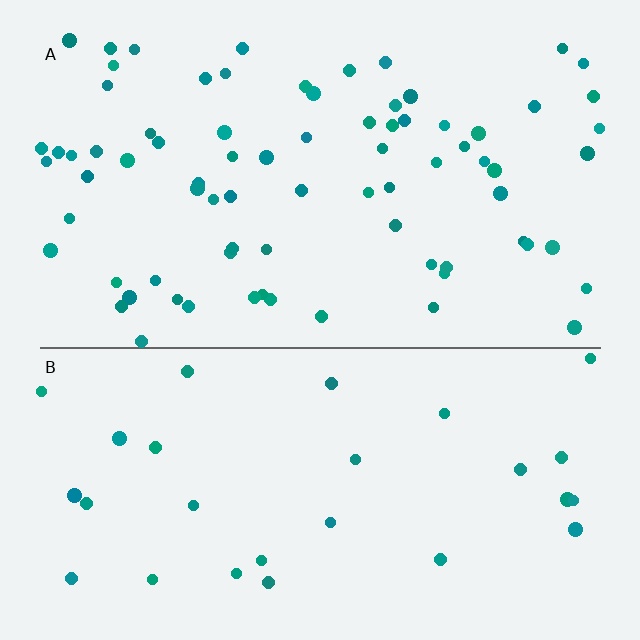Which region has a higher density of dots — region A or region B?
A (the top).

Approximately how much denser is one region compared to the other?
Approximately 2.7× — region A over region B.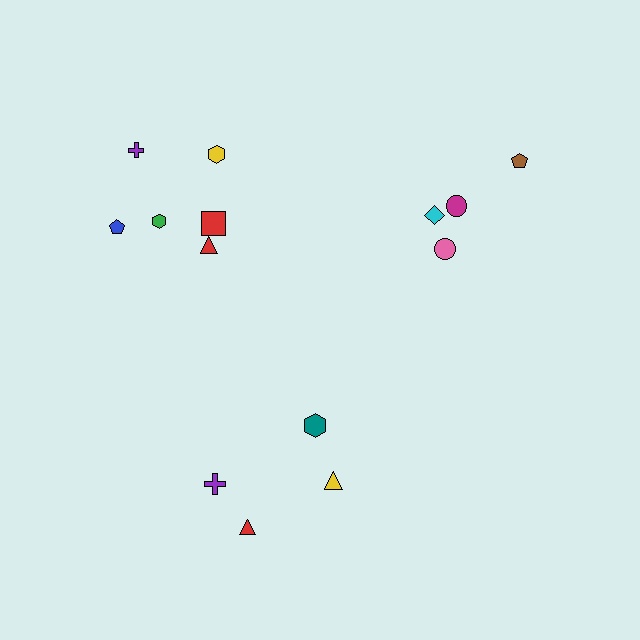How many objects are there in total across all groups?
There are 14 objects.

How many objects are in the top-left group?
There are 6 objects.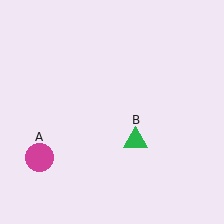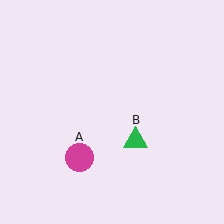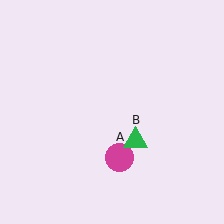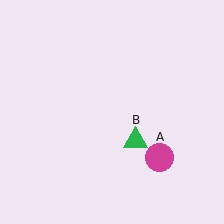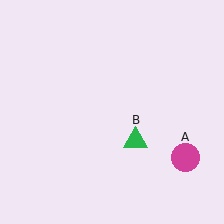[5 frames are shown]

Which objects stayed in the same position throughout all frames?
Green triangle (object B) remained stationary.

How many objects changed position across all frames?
1 object changed position: magenta circle (object A).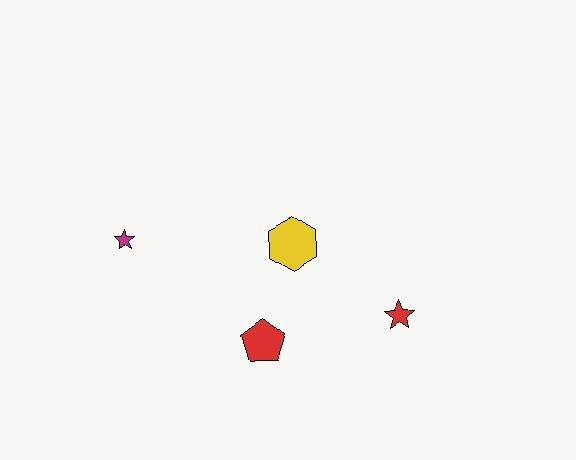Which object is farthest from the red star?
The magenta star is farthest from the red star.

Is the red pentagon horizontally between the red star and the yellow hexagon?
No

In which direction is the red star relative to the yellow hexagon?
The red star is to the right of the yellow hexagon.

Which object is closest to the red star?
The yellow hexagon is closest to the red star.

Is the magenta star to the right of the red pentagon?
No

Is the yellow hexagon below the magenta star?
Yes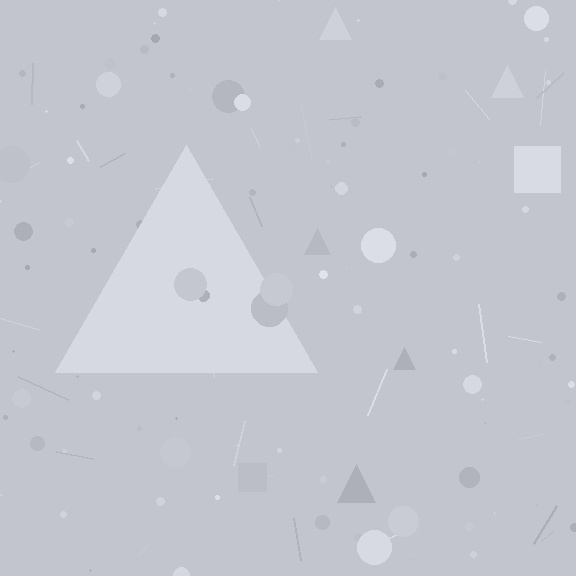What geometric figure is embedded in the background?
A triangle is embedded in the background.